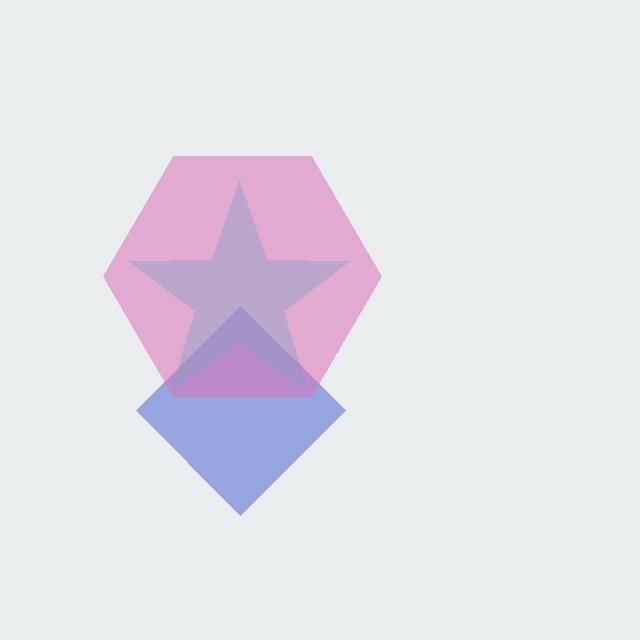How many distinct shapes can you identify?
There are 3 distinct shapes: a blue diamond, a cyan star, a pink hexagon.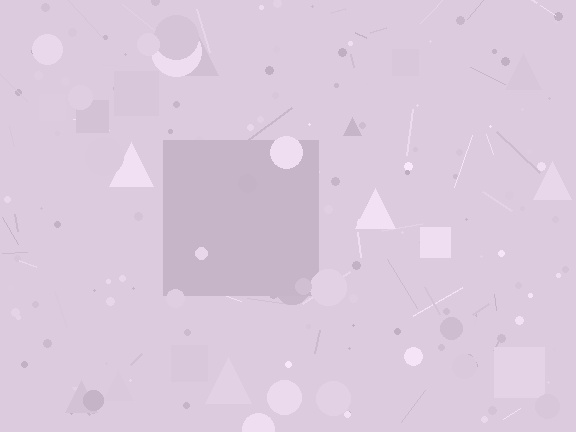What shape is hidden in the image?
A square is hidden in the image.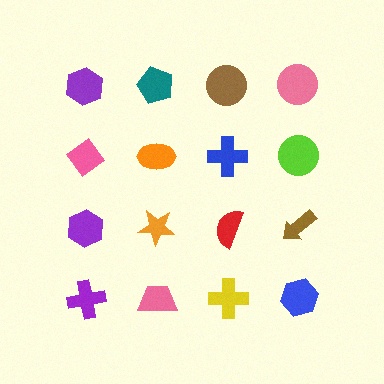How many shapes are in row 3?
4 shapes.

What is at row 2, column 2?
An orange ellipse.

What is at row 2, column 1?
A pink diamond.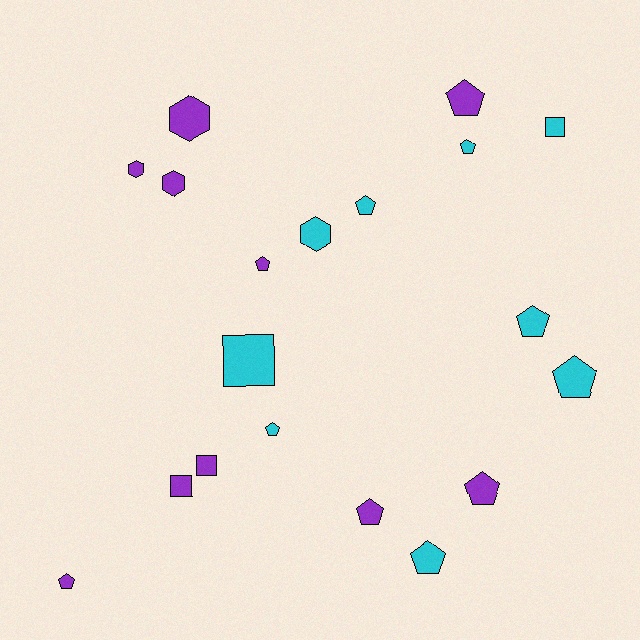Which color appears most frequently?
Purple, with 10 objects.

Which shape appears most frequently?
Pentagon, with 11 objects.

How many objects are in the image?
There are 19 objects.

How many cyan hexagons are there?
There is 1 cyan hexagon.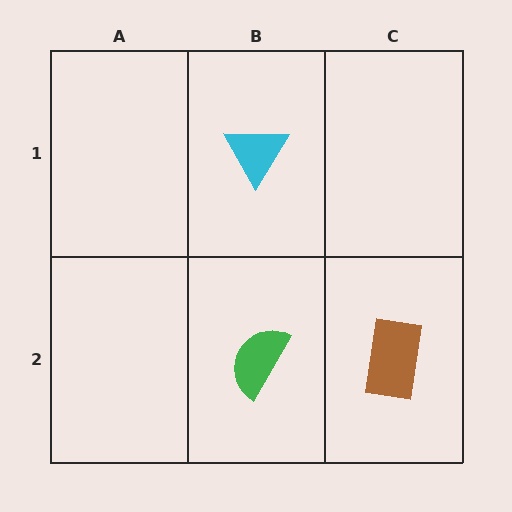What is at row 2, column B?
A green semicircle.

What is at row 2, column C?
A brown rectangle.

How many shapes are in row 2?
2 shapes.